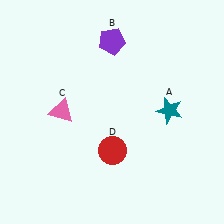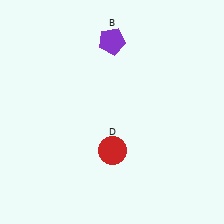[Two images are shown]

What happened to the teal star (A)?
The teal star (A) was removed in Image 2. It was in the top-right area of Image 1.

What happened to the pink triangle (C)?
The pink triangle (C) was removed in Image 2. It was in the top-left area of Image 1.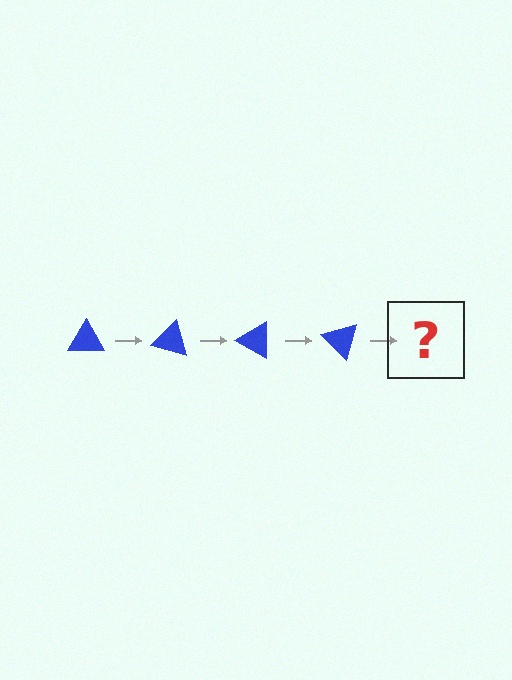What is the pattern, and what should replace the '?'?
The pattern is that the triangle rotates 15 degrees each step. The '?' should be a blue triangle rotated 60 degrees.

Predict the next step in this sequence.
The next step is a blue triangle rotated 60 degrees.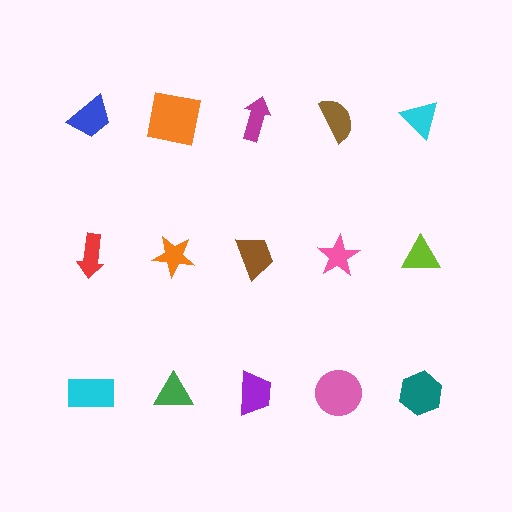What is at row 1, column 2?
An orange square.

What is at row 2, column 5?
A lime triangle.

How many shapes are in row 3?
5 shapes.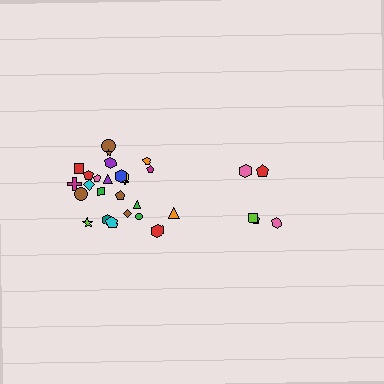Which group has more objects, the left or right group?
The left group.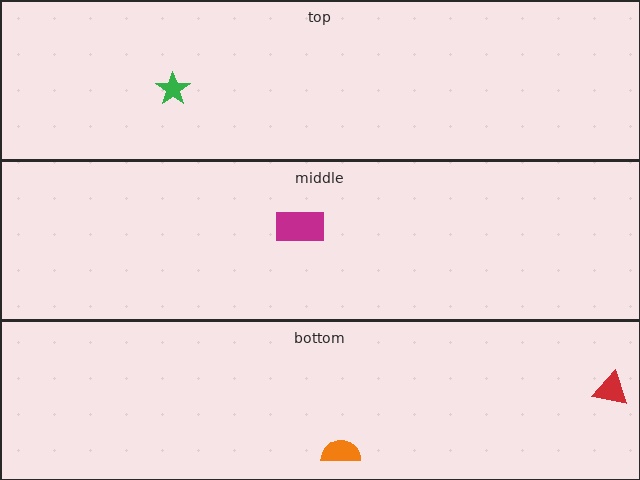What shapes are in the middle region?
The magenta rectangle.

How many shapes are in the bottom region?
2.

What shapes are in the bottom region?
The red triangle, the orange semicircle.